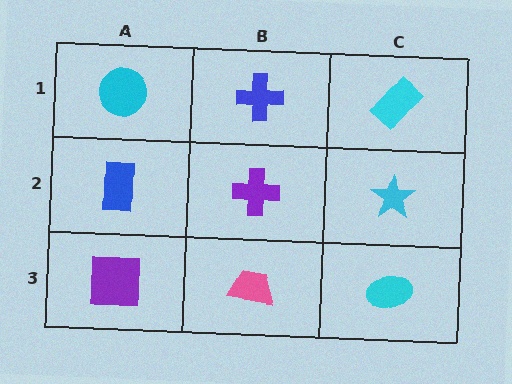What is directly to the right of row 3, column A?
A pink trapezoid.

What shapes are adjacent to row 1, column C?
A cyan star (row 2, column C), a blue cross (row 1, column B).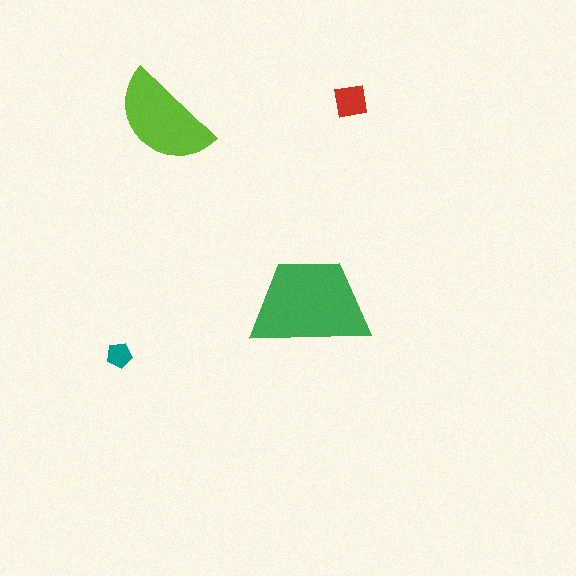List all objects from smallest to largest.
The teal pentagon, the red square, the lime semicircle, the green trapezoid.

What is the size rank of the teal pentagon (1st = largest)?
4th.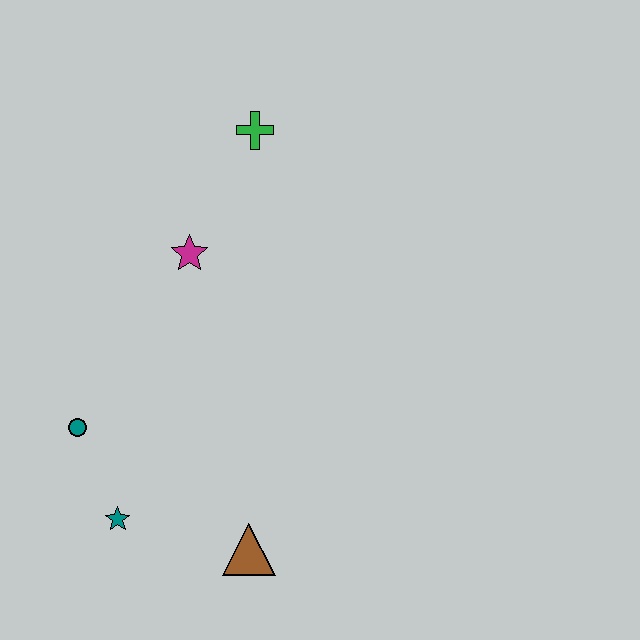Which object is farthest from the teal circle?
The green cross is farthest from the teal circle.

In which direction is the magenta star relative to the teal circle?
The magenta star is above the teal circle.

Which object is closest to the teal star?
The teal circle is closest to the teal star.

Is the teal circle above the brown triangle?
Yes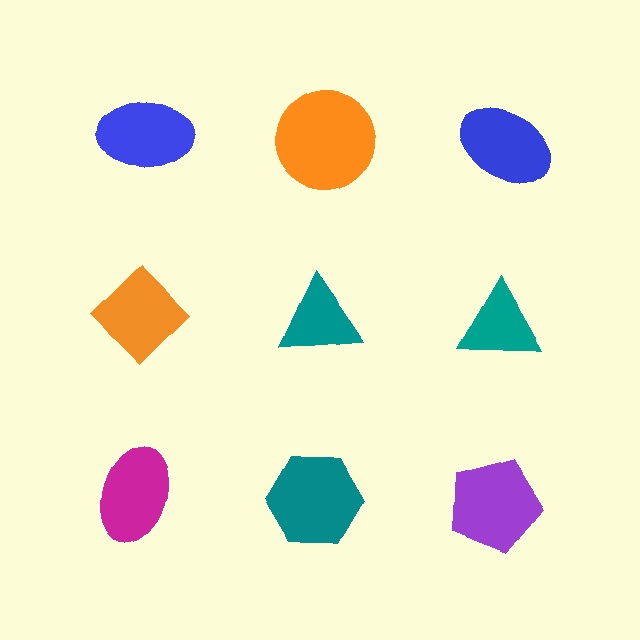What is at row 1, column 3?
A blue ellipse.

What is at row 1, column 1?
A blue ellipse.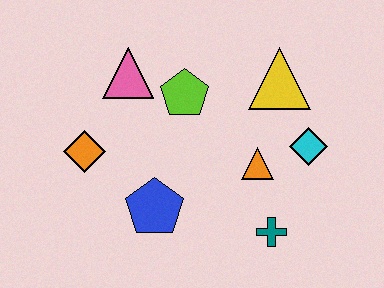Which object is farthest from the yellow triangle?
The orange diamond is farthest from the yellow triangle.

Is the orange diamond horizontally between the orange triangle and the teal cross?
No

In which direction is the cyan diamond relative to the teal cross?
The cyan diamond is above the teal cross.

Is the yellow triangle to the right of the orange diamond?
Yes